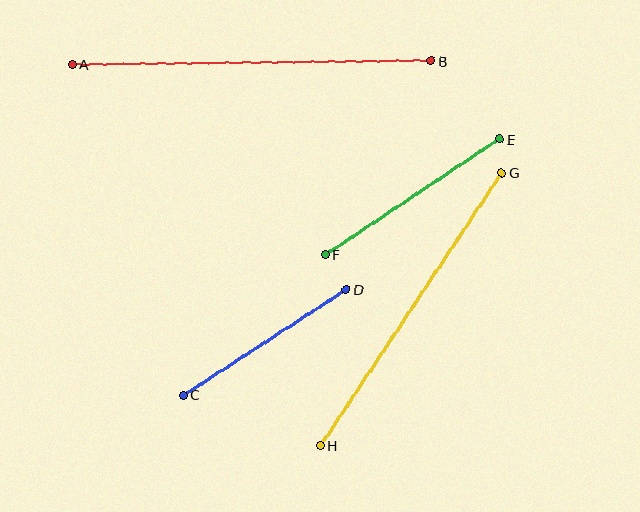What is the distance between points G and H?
The distance is approximately 327 pixels.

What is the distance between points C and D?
The distance is approximately 193 pixels.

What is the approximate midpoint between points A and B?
The midpoint is at approximately (252, 63) pixels.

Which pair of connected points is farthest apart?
Points A and B are farthest apart.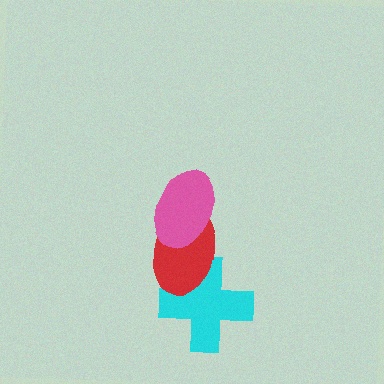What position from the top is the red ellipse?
The red ellipse is 2nd from the top.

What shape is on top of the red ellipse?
The pink ellipse is on top of the red ellipse.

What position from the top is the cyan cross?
The cyan cross is 3rd from the top.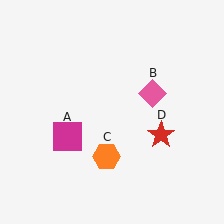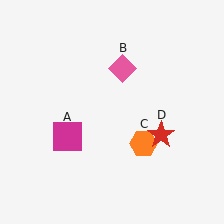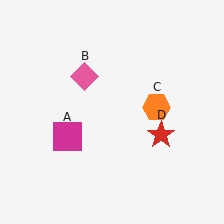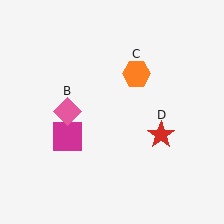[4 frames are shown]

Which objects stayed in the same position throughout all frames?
Magenta square (object A) and red star (object D) remained stationary.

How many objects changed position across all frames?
2 objects changed position: pink diamond (object B), orange hexagon (object C).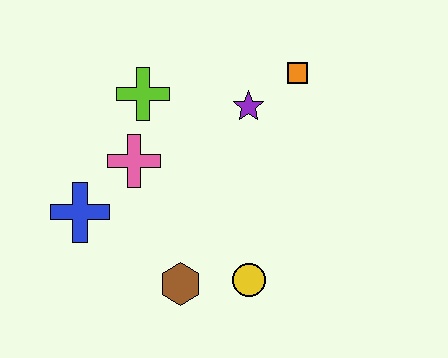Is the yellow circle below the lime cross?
Yes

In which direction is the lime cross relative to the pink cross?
The lime cross is above the pink cross.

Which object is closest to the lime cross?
The pink cross is closest to the lime cross.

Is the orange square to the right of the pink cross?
Yes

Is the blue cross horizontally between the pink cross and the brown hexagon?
No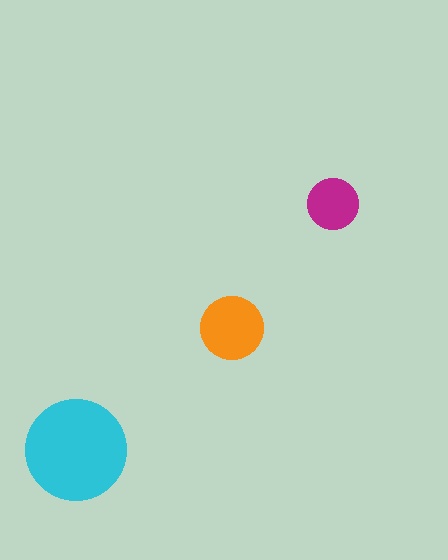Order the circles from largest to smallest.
the cyan one, the orange one, the magenta one.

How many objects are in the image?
There are 3 objects in the image.